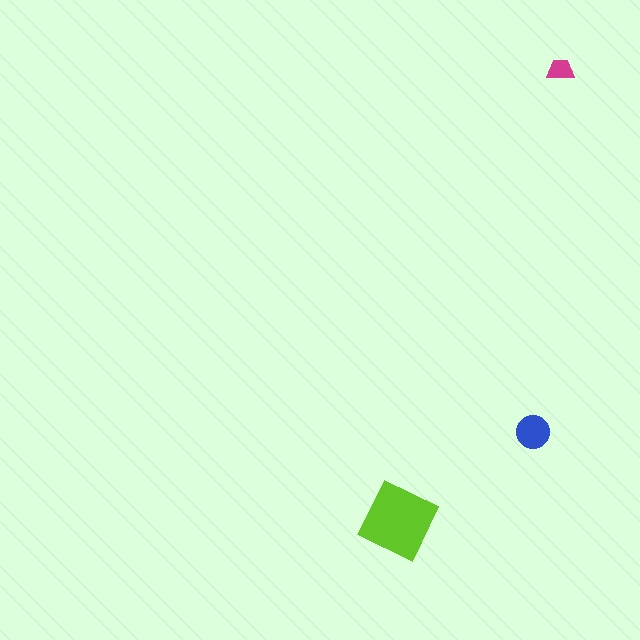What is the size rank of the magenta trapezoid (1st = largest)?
3rd.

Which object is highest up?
The magenta trapezoid is topmost.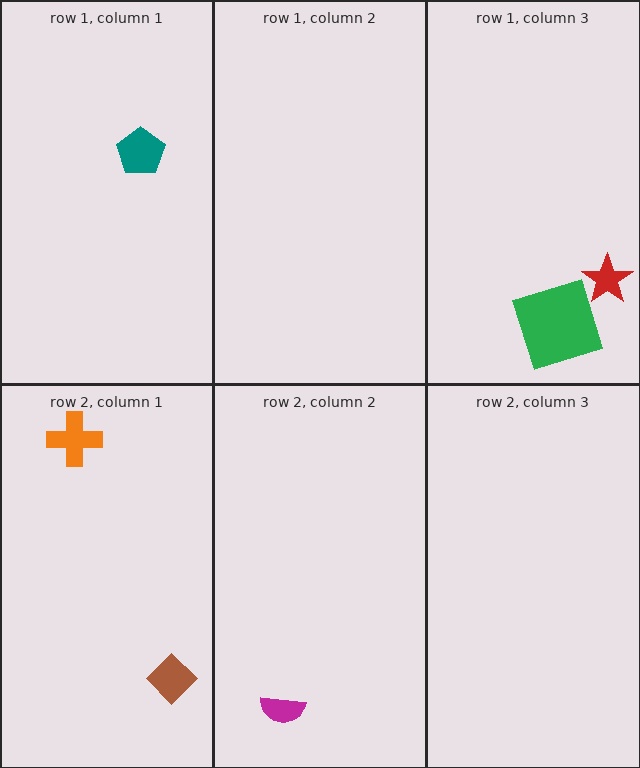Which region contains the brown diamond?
The row 2, column 1 region.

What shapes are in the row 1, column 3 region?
The red star, the green square.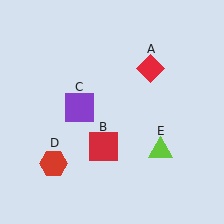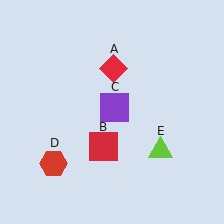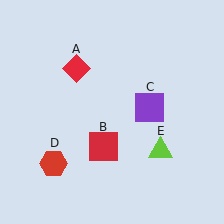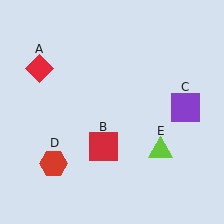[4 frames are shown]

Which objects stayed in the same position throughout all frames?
Red square (object B) and red hexagon (object D) and lime triangle (object E) remained stationary.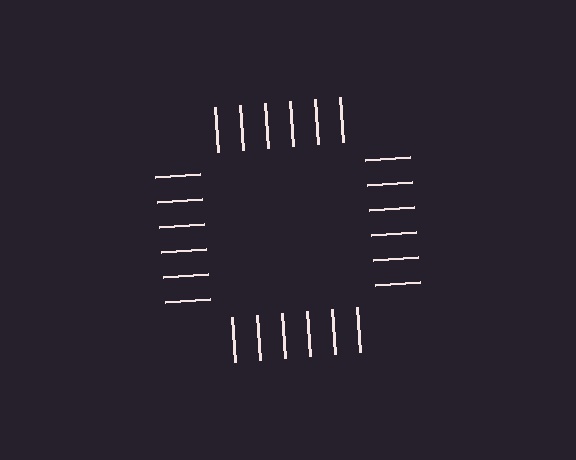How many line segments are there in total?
24 — 6 along each of the 4 edges.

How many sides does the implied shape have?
4 sides — the line-ends trace a square.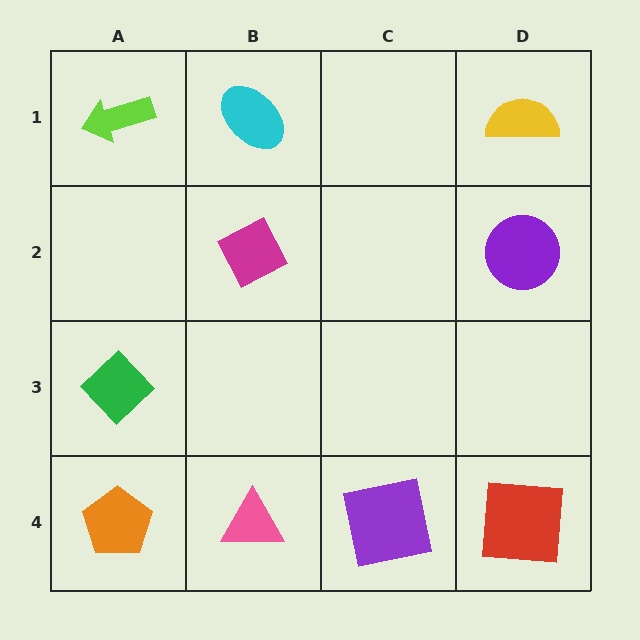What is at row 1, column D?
A yellow semicircle.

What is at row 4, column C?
A purple square.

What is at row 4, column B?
A pink triangle.